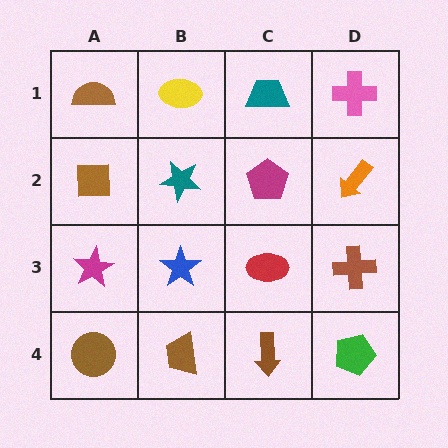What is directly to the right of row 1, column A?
A yellow ellipse.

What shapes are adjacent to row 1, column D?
An orange arrow (row 2, column D), a teal trapezoid (row 1, column C).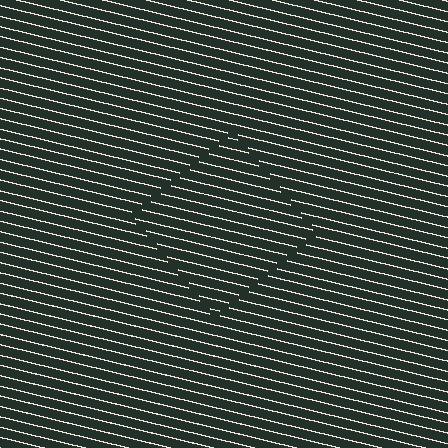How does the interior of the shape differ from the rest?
The interior of the shape contains the same grating, shifted by half a period — the contour is defined by the phase discontinuity where line-ends from the inner and outer gratings abut.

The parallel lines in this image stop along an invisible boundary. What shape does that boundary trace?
An illusory square. The interior of the shape contains the same grating, shifted by half a period — the contour is defined by the phase discontinuity where line-ends from the inner and outer gratings abut.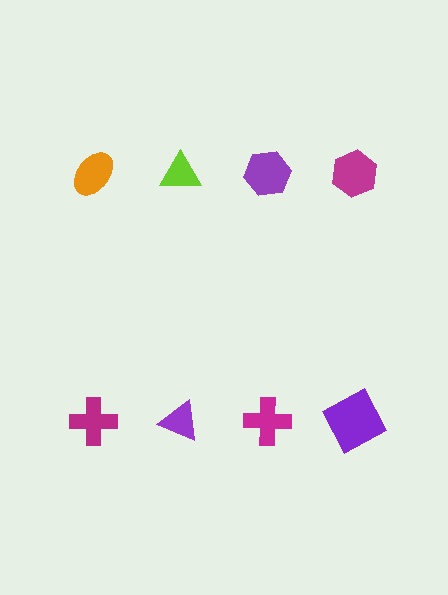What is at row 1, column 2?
A lime triangle.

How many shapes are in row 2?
4 shapes.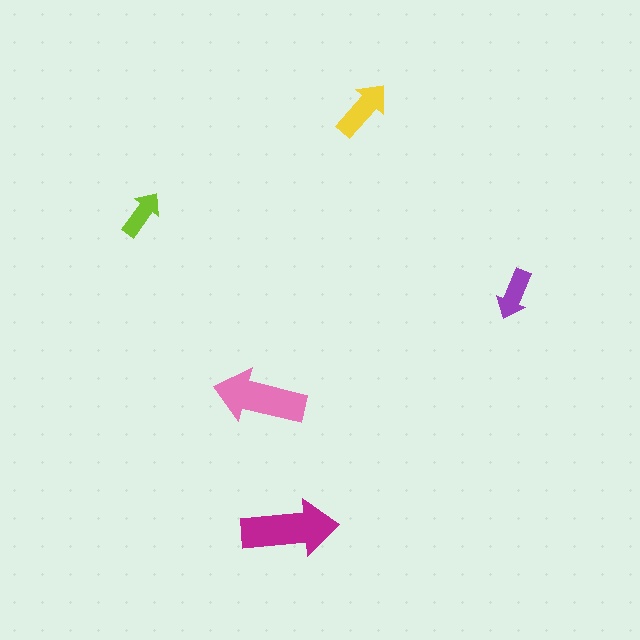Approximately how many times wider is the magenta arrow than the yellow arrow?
About 1.5 times wider.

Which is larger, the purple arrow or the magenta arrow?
The magenta one.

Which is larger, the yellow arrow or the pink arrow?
The pink one.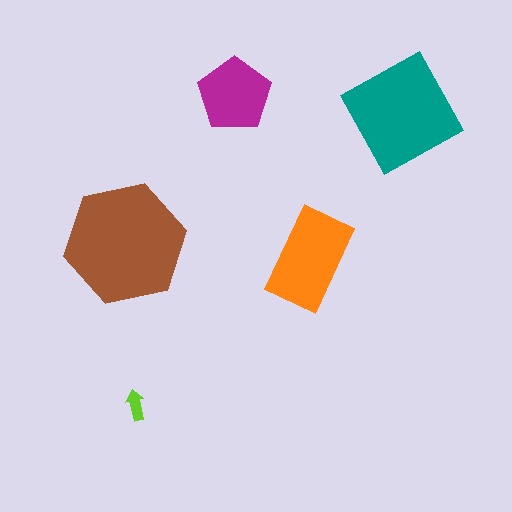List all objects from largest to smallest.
The brown hexagon, the teal square, the orange rectangle, the magenta pentagon, the lime arrow.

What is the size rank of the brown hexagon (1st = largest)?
1st.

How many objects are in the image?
There are 5 objects in the image.